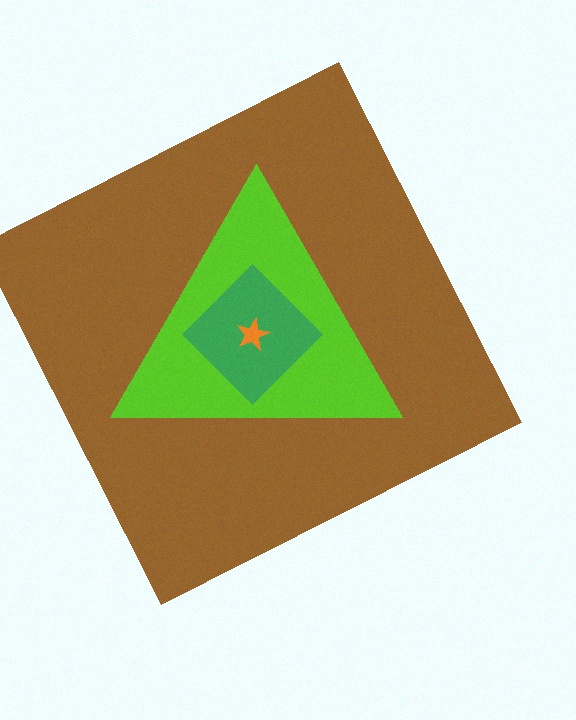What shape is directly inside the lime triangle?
The green diamond.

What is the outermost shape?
The brown square.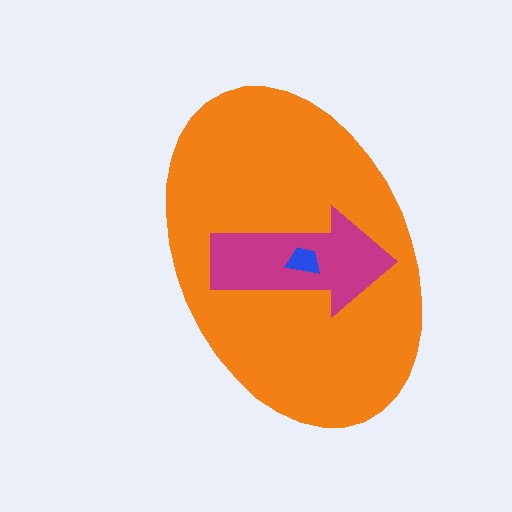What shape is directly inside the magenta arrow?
The blue trapezoid.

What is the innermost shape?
The blue trapezoid.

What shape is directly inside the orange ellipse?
The magenta arrow.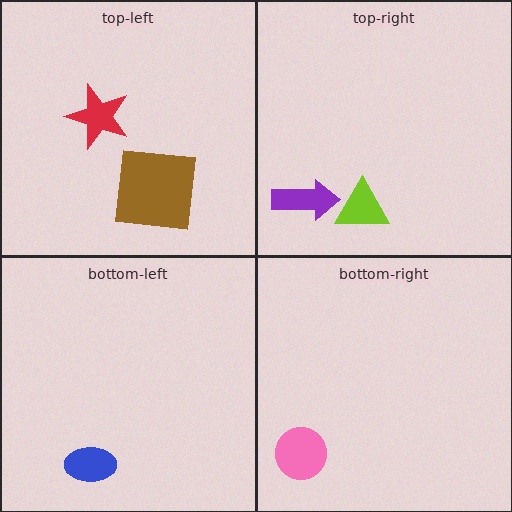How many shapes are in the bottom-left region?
1.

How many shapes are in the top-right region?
2.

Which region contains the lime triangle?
The top-right region.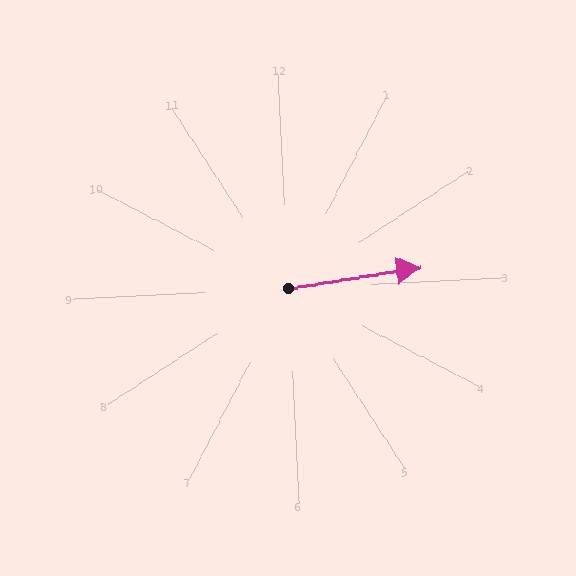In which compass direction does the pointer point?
East.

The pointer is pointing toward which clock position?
Roughly 3 o'clock.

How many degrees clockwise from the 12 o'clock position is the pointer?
Approximately 84 degrees.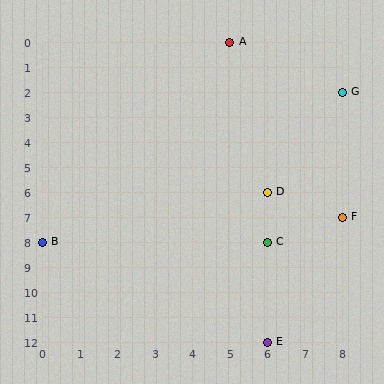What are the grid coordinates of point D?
Point D is at grid coordinates (6, 6).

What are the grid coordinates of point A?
Point A is at grid coordinates (5, 0).